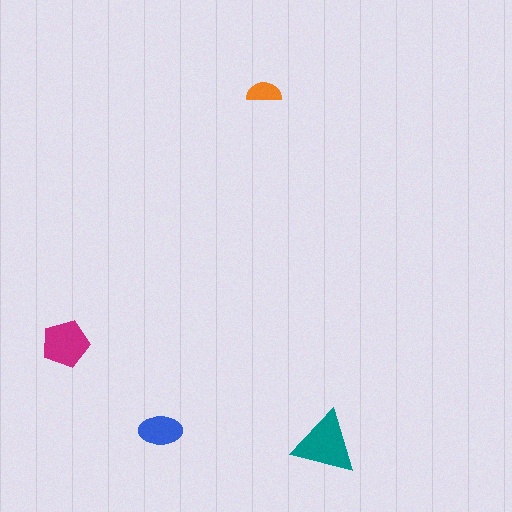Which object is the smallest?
The orange semicircle.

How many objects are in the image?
There are 4 objects in the image.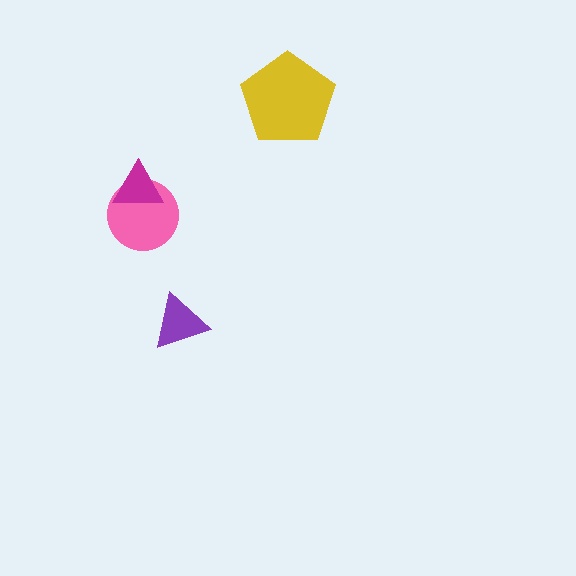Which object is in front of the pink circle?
The magenta triangle is in front of the pink circle.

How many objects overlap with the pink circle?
1 object overlaps with the pink circle.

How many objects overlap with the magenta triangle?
1 object overlaps with the magenta triangle.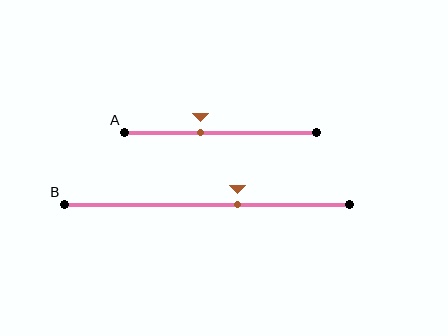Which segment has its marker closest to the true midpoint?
Segment A has its marker closest to the true midpoint.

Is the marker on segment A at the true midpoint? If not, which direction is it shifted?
No, the marker on segment A is shifted to the left by about 10% of the segment length.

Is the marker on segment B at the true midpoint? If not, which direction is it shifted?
No, the marker on segment B is shifted to the right by about 11% of the segment length.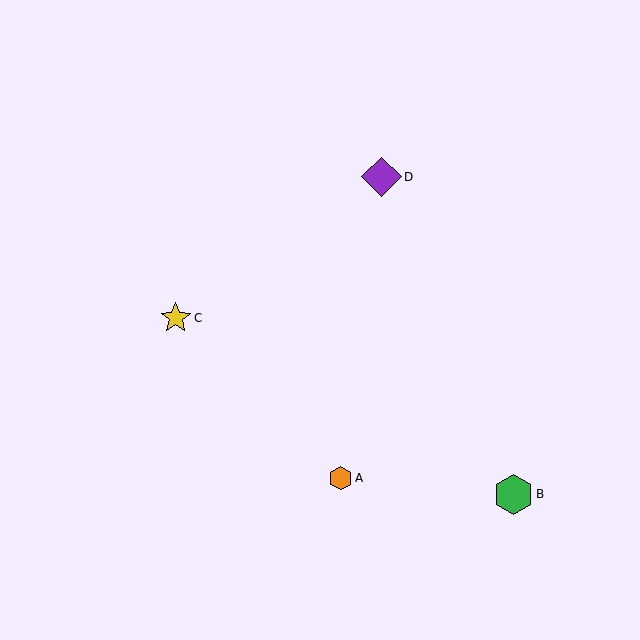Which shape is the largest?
The green hexagon (labeled B) is the largest.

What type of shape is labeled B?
Shape B is a green hexagon.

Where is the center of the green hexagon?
The center of the green hexagon is at (514, 494).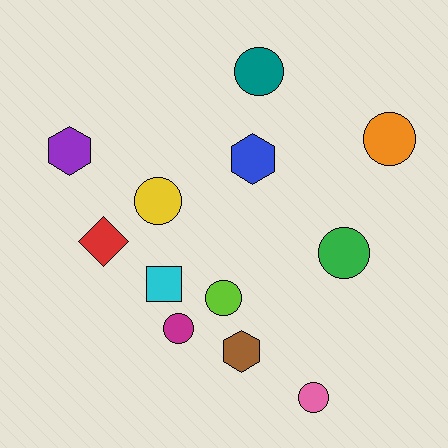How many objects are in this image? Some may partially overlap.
There are 12 objects.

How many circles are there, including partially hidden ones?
There are 7 circles.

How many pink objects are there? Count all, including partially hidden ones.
There is 1 pink object.